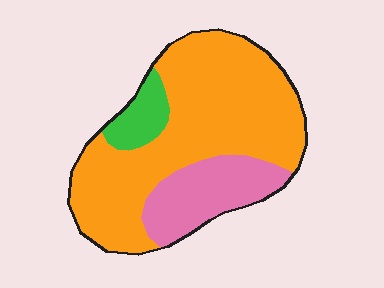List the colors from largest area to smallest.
From largest to smallest: orange, pink, green.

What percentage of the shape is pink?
Pink takes up about one fifth (1/5) of the shape.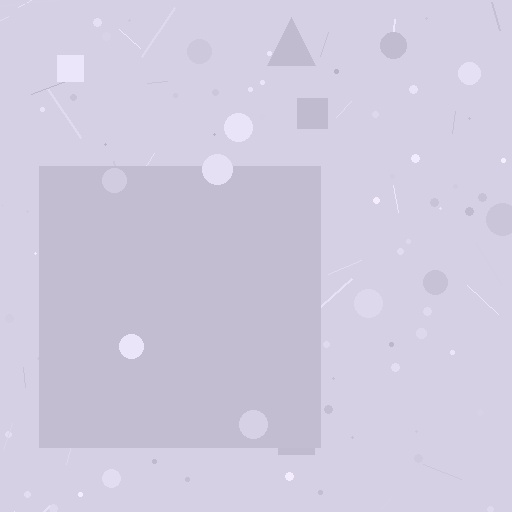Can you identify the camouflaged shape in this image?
The camouflaged shape is a square.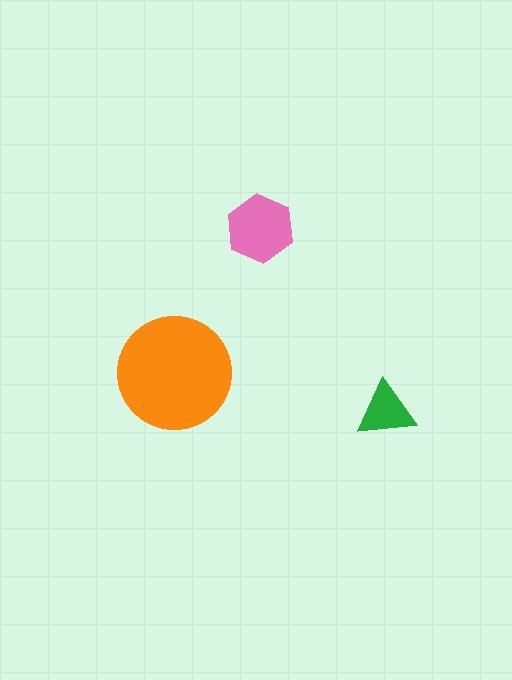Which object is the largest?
The orange circle.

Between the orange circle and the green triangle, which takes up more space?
The orange circle.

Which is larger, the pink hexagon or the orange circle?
The orange circle.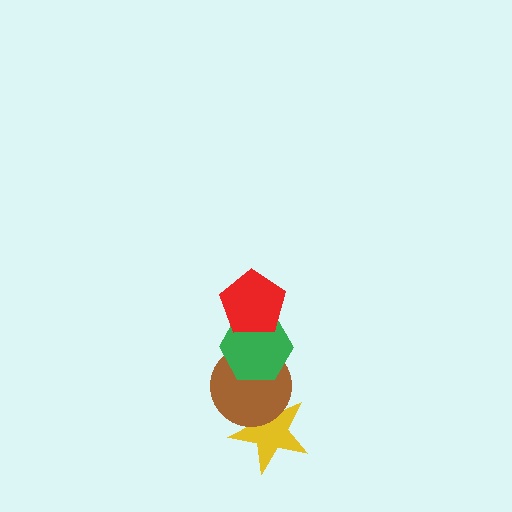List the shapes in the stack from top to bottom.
From top to bottom: the red pentagon, the green hexagon, the brown circle, the yellow star.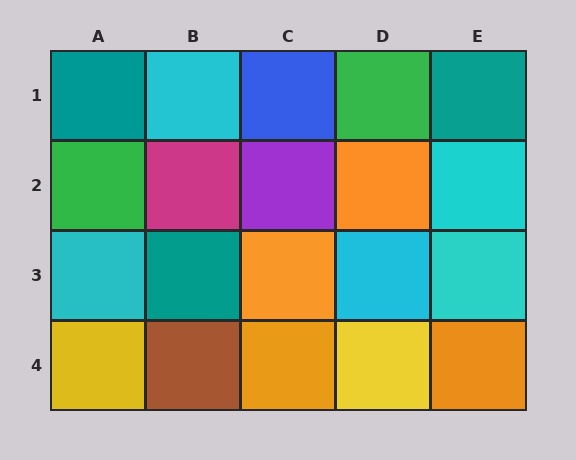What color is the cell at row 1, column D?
Green.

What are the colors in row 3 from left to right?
Cyan, teal, orange, cyan, cyan.